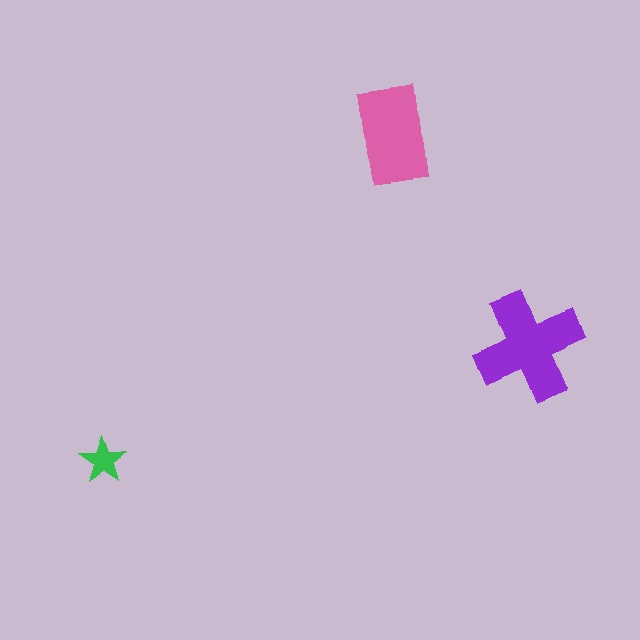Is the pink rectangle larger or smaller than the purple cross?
Smaller.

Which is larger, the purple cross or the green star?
The purple cross.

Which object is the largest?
The purple cross.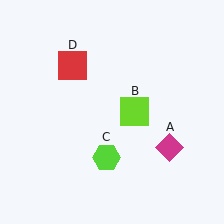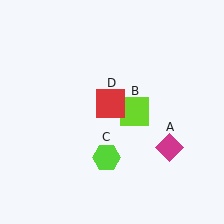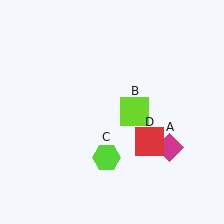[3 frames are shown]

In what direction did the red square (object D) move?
The red square (object D) moved down and to the right.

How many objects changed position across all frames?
1 object changed position: red square (object D).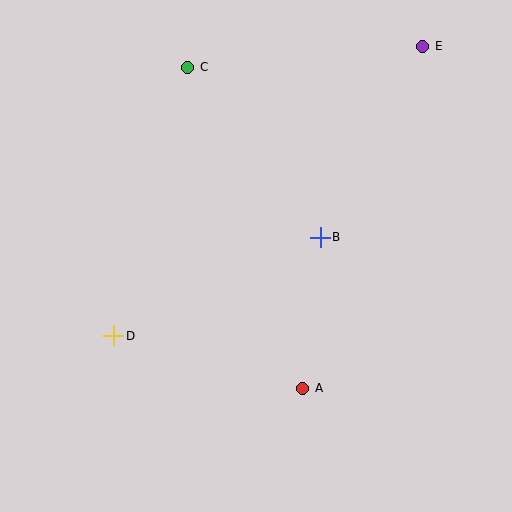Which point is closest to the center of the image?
Point B at (320, 237) is closest to the center.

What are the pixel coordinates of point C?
Point C is at (188, 67).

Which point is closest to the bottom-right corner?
Point A is closest to the bottom-right corner.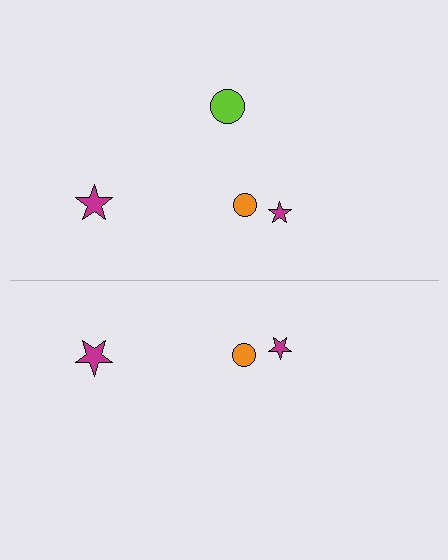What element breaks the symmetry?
A lime circle is missing from the bottom side.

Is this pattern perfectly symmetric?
No, the pattern is not perfectly symmetric. A lime circle is missing from the bottom side.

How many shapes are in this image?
There are 7 shapes in this image.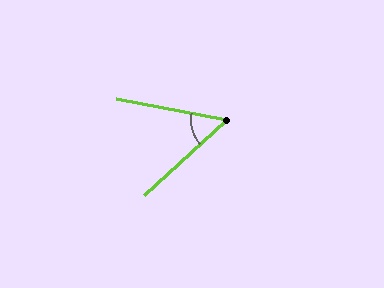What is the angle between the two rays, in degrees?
Approximately 53 degrees.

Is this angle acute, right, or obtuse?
It is acute.